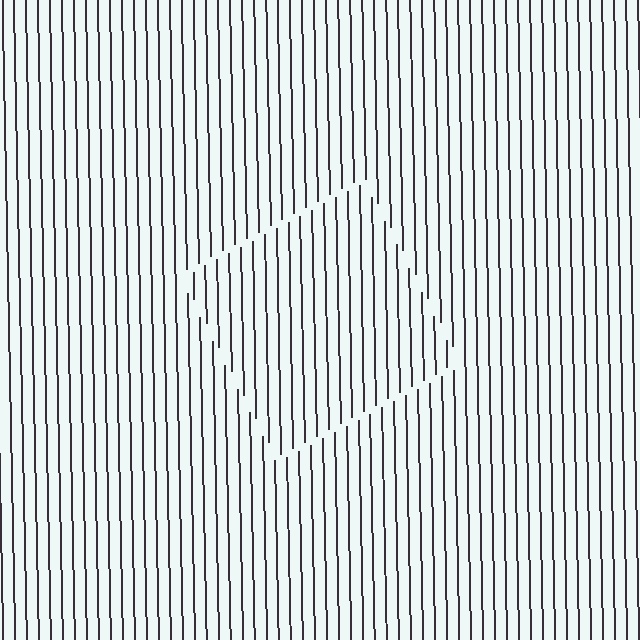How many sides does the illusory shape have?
4 sides — the line-ends trace a square.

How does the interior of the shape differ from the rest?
The interior of the shape contains the same grating, shifted by half a period — the contour is defined by the phase discontinuity where line-ends from the inner and outer gratings abut.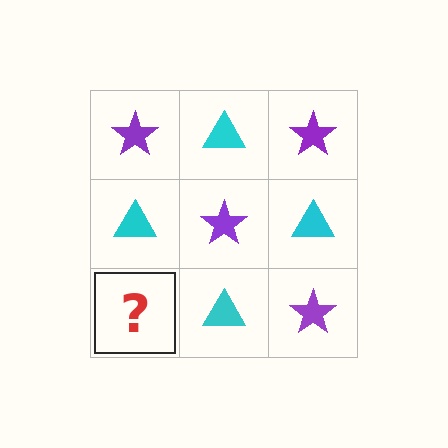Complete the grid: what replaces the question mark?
The question mark should be replaced with a purple star.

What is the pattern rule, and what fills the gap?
The rule is that it alternates purple star and cyan triangle in a checkerboard pattern. The gap should be filled with a purple star.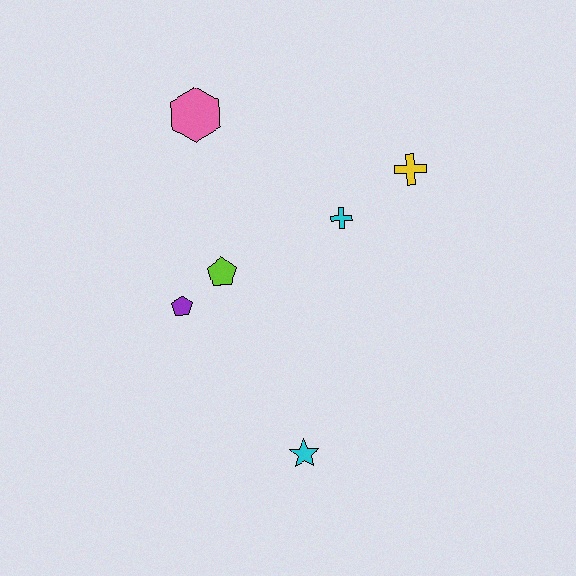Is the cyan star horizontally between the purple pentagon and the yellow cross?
Yes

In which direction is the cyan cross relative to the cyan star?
The cyan cross is above the cyan star.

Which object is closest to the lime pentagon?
The purple pentagon is closest to the lime pentagon.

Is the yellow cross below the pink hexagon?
Yes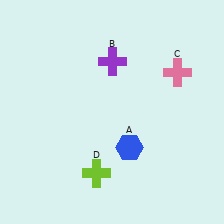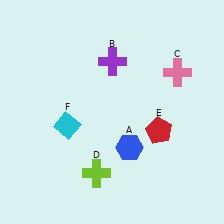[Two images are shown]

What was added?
A red pentagon (E), a cyan diamond (F) were added in Image 2.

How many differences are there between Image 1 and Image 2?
There are 2 differences between the two images.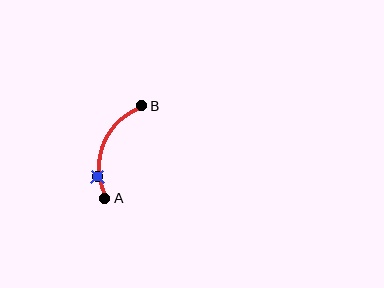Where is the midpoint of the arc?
The arc midpoint is the point on the curve farthest from the straight line joining A and B. It sits to the left of that line.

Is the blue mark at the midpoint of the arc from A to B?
No. The blue mark lies on the arc but is closer to endpoint A. The arc midpoint would be at the point on the curve equidistant along the arc from both A and B.